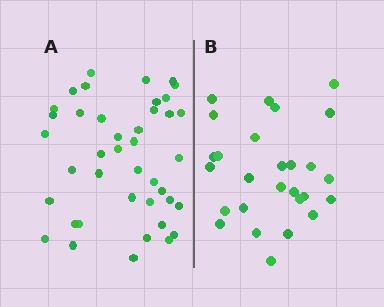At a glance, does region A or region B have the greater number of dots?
Region A (the left region) has more dots.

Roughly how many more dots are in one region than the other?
Region A has approximately 15 more dots than region B.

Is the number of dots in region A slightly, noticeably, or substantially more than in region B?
Region A has substantially more. The ratio is roughly 1.5 to 1.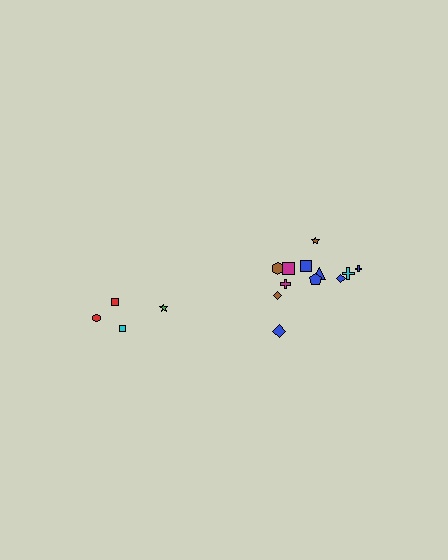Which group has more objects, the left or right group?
The right group.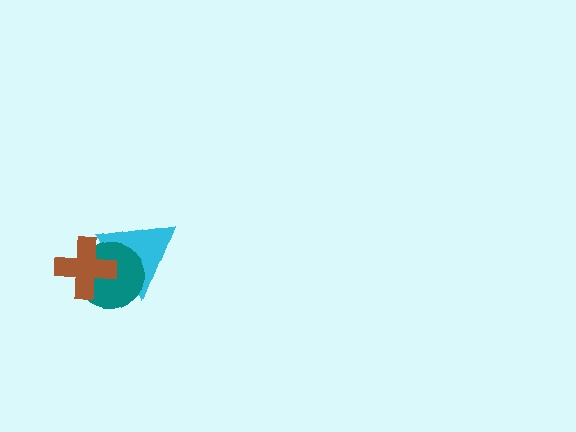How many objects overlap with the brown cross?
2 objects overlap with the brown cross.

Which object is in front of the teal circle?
The brown cross is in front of the teal circle.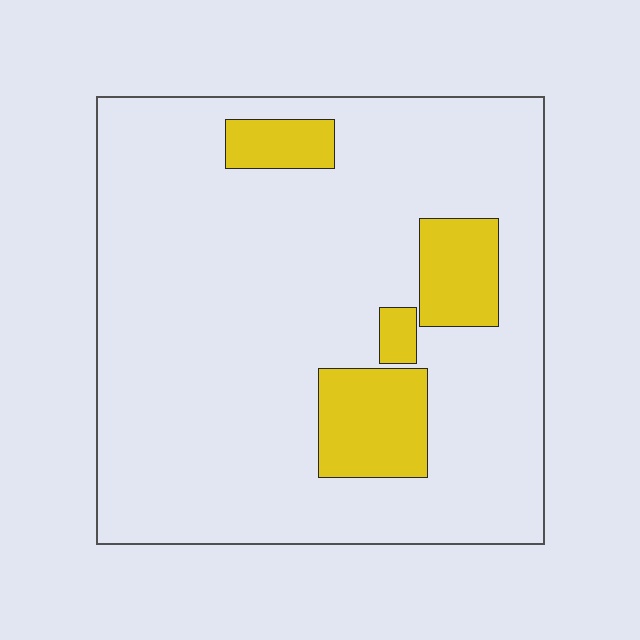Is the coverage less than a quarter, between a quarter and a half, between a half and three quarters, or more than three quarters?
Less than a quarter.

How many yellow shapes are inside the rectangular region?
4.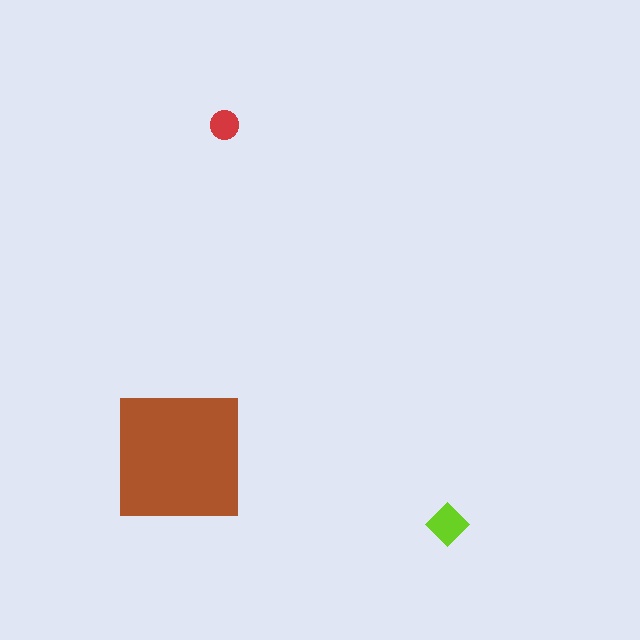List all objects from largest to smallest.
The brown square, the lime diamond, the red circle.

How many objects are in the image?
There are 3 objects in the image.